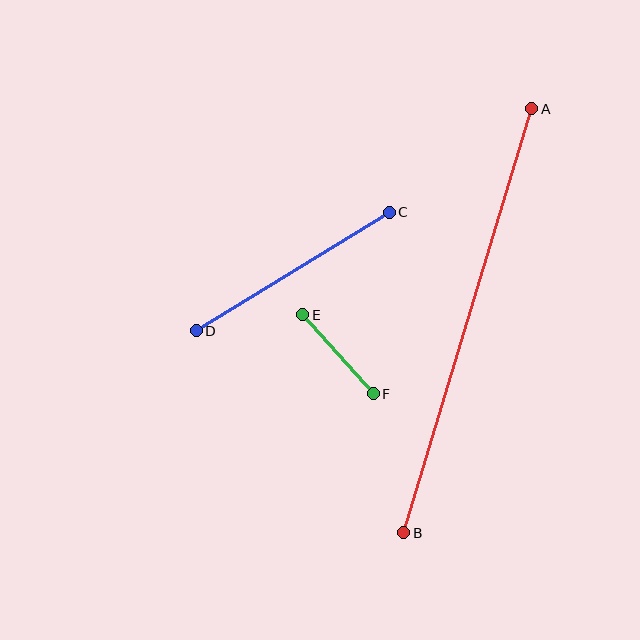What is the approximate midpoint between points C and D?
The midpoint is at approximately (293, 272) pixels.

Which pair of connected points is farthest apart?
Points A and B are farthest apart.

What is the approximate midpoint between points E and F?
The midpoint is at approximately (338, 354) pixels.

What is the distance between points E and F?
The distance is approximately 106 pixels.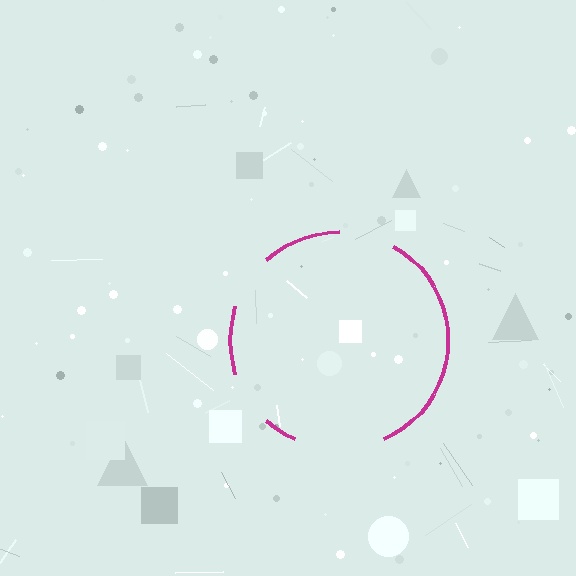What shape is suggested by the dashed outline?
The dashed outline suggests a circle.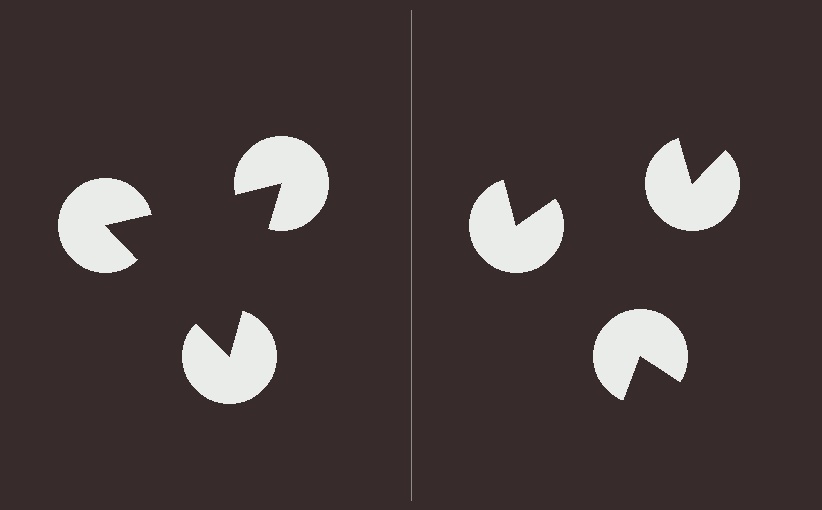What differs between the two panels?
The pac-man discs are positioned identically on both sides; only the wedge orientations differ. On the left they align to a triangle; on the right they are misaligned.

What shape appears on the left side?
An illusory triangle.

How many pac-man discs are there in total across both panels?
6 — 3 on each side.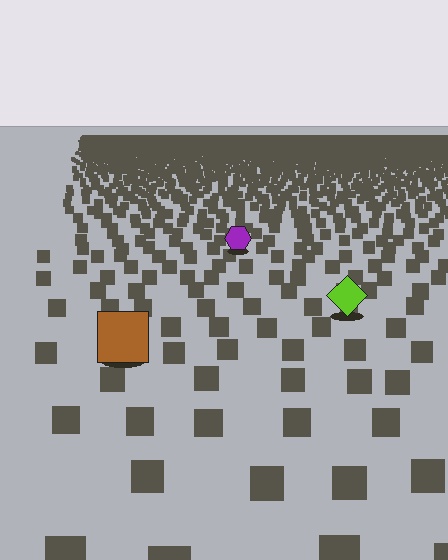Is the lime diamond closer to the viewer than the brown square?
No. The brown square is closer — you can tell from the texture gradient: the ground texture is coarser near it.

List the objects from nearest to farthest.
From nearest to farthest: the brown square, the lime diamond, the purple hexagon.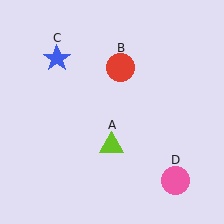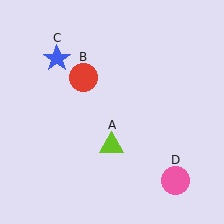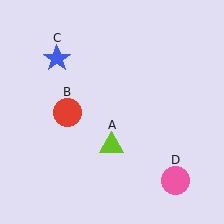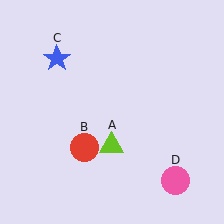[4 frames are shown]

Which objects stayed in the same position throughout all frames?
Lime triangle (object A) and blue star (object C) and pink circle (object D) remained stationary.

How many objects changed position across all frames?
1 object changed position: red circle (object B).